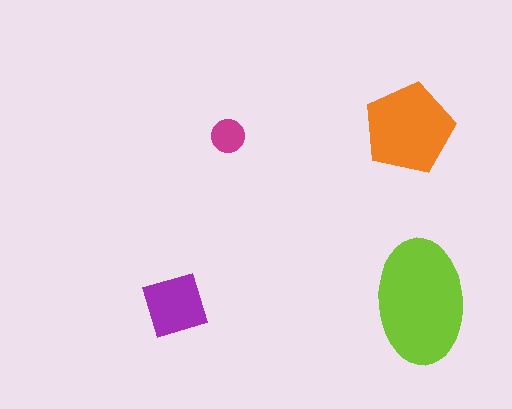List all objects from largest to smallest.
The lime ellipse, the orange pentagon, the purple square, the magenta circle.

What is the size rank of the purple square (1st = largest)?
3rd.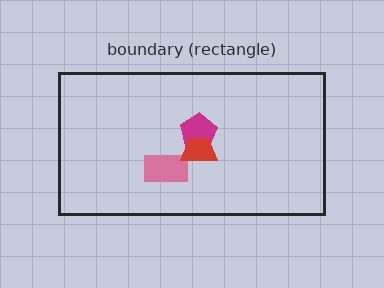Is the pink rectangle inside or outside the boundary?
Inside.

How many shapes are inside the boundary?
3 inside, 0 outside.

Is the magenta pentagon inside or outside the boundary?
Inside.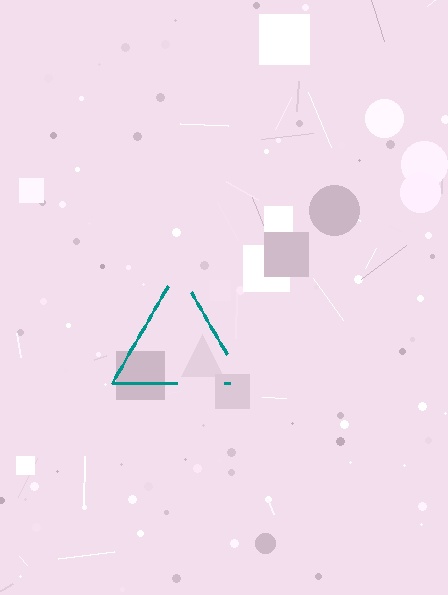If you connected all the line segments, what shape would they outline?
They would outline a triangle.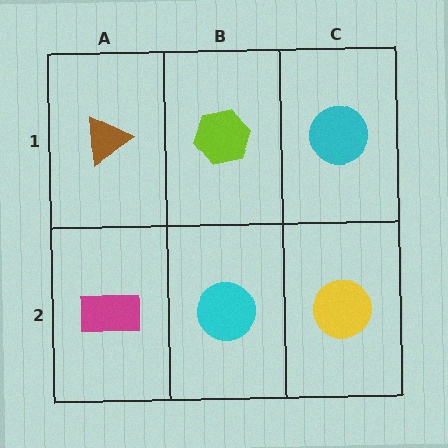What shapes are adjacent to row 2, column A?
A brown triangle (row 1, column A), a cyan circle (row 2, column B).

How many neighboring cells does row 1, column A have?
2.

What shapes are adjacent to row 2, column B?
A lime hexagon (row 1, column B), a magenta rectangle (row 2, column A), a yellow circle (row 2, column C).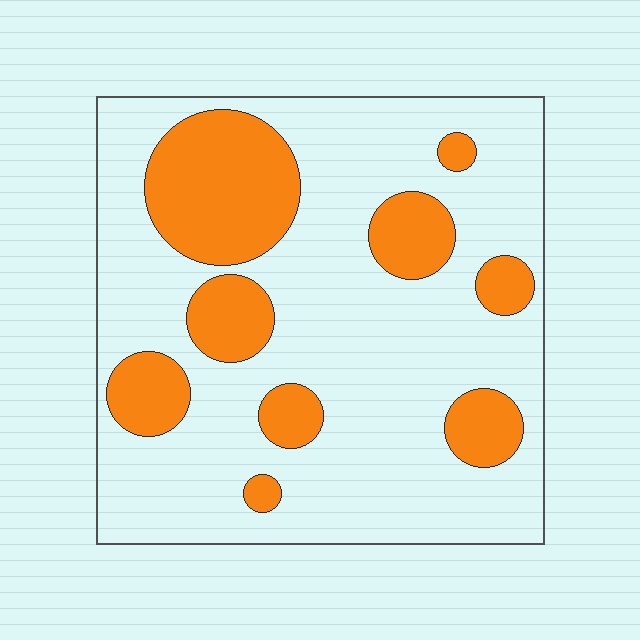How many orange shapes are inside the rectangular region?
9.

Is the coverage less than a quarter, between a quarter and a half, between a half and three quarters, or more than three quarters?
Between a quarter and a half.